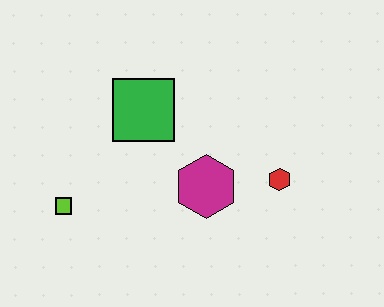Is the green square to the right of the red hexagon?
No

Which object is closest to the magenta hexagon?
The red hexagon is closest to the magenta hexagon.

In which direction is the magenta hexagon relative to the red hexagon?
The magenta hexagon is to the left of the red hexagon.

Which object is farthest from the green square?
The red hexagon is farthest from the green square.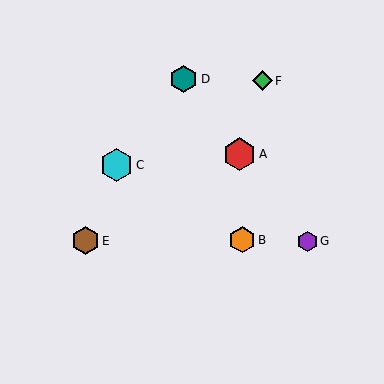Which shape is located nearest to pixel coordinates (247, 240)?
The orange hexagon (labeled B) at (242, 240) is nearest to that location.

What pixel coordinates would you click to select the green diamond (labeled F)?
Click at (262, 81) to select the green diamond F.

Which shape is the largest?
The red hexagon (labeled A) is the largest.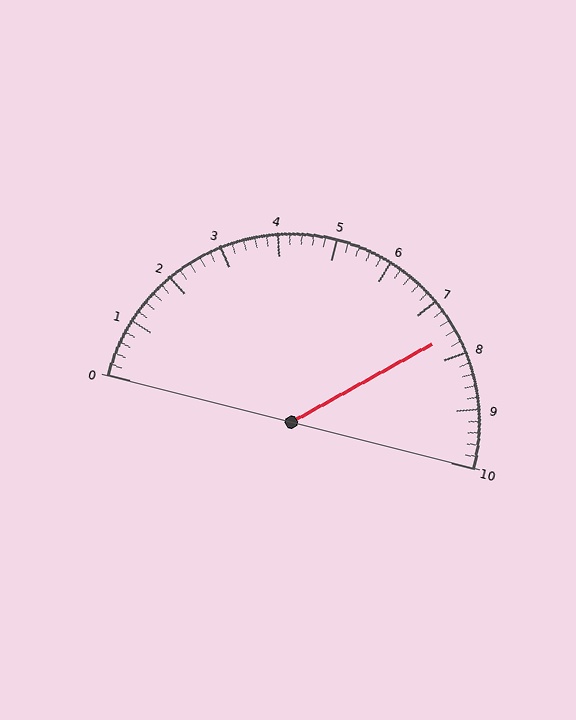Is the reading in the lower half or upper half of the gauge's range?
The reading is in the upper half of the range (0 to 10).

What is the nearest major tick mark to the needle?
The nearest major tick mark is 8.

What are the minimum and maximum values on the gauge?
The gauge ranges from 0 to 10.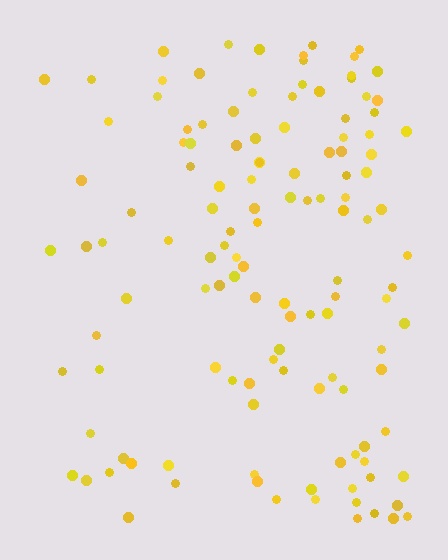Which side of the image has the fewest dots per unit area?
The left.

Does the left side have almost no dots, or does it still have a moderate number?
Still a moderate number, just noticeably fewer than the right.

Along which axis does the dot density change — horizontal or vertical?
Horizontal.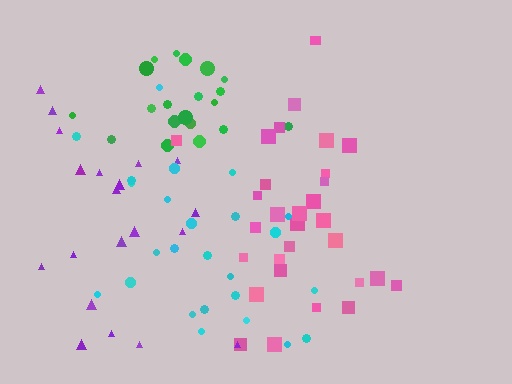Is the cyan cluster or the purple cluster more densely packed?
Cyan.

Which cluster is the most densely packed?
Green.